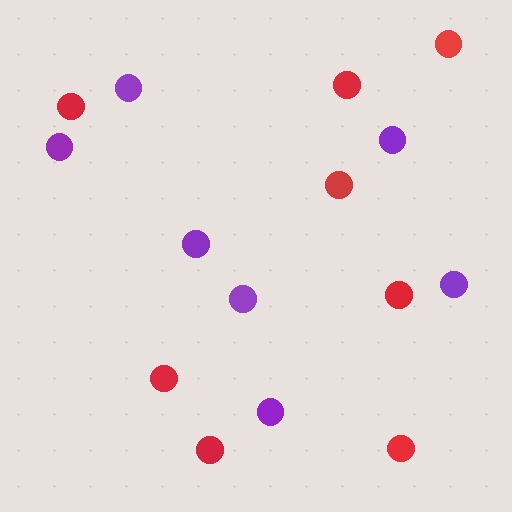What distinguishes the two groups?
There are 2 groups: one group of purple circles (7) and one group of red circles (8).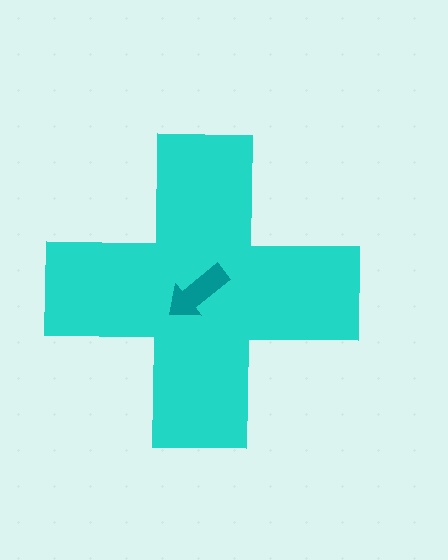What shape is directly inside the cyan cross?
The teal arrow.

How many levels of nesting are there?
2.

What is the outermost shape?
The cyan cross.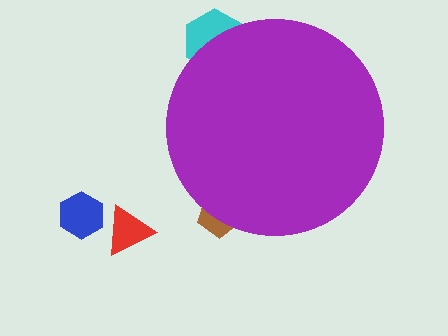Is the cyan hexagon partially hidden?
Yes, the cyan hexagon is partially hidden behind the purple circle.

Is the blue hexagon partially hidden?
No, the blue hexagon is fully visible.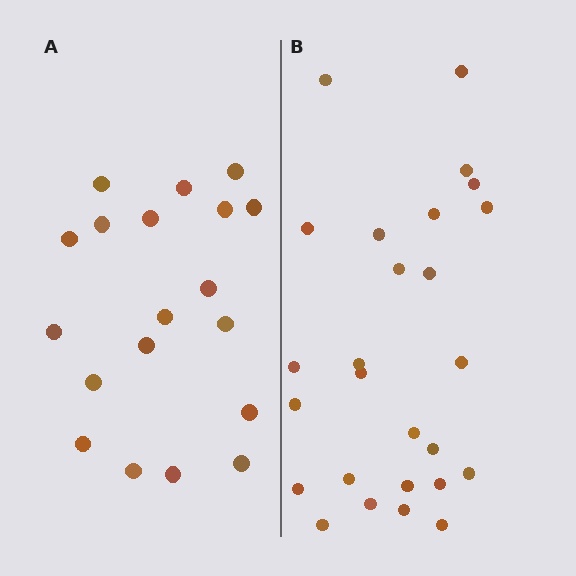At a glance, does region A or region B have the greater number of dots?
Region B (the right region) has more dots.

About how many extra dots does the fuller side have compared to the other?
Region B has roughly 8 or so more dots than region A.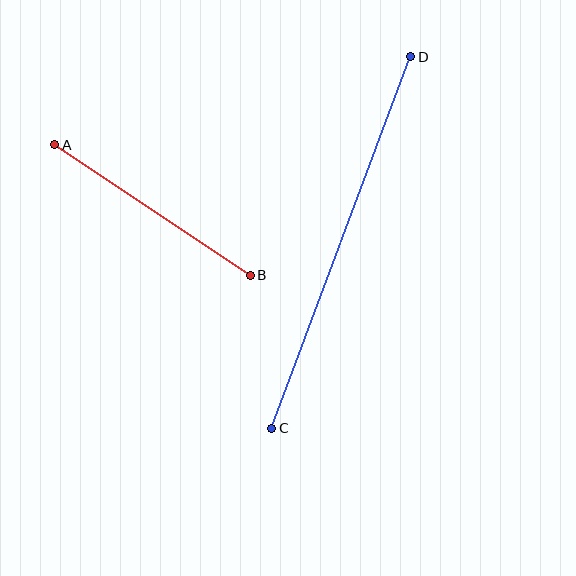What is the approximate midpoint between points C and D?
The midpoint is at approximately (341, 242) pixels.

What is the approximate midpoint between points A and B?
The midpoint is at approximately (152, 210) pixels.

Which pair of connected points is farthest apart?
Points C and D are farthest apart.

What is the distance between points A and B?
The distance is approximately 235 pixels.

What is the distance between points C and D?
The distance is approximately 397 pixels.